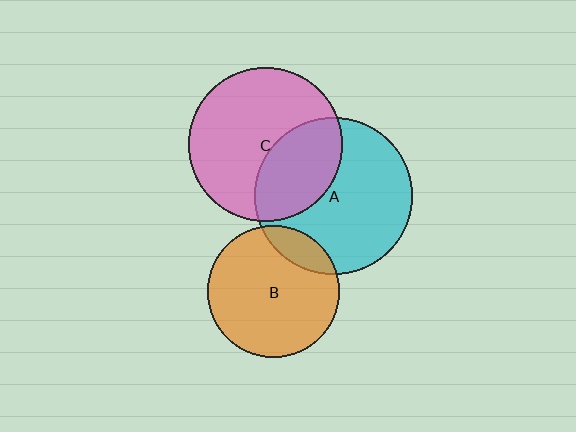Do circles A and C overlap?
Yes.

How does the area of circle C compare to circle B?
Approximately 1.3 times.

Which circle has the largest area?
Circle A (cyan).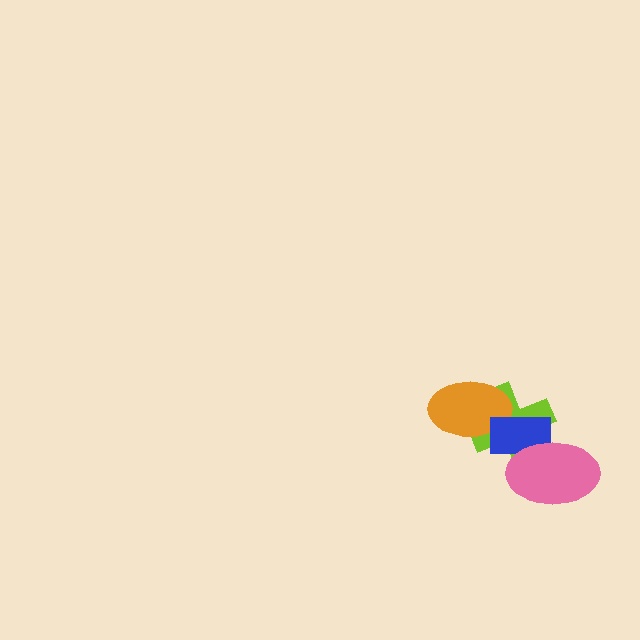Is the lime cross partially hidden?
Yes, it is partially covered by another shape.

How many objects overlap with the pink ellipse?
2 objects overlap with the pink ellipse.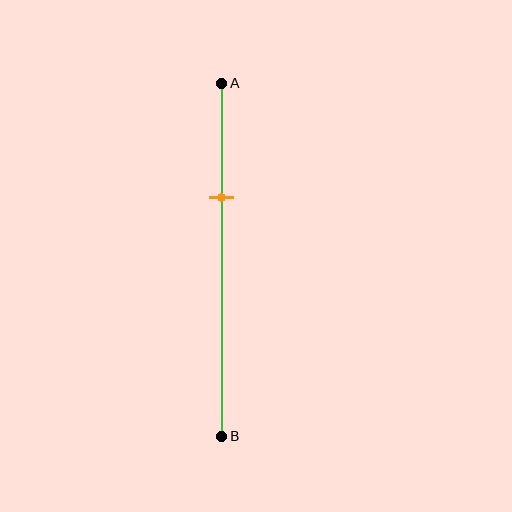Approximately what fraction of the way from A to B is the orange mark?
The orange mark is approximately 30% of the way from A to B.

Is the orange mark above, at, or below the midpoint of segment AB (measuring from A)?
The orange mark is above the midpoint of segment AB.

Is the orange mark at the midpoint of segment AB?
No, the mark is at about 30% from A, not at the 50% midpoint.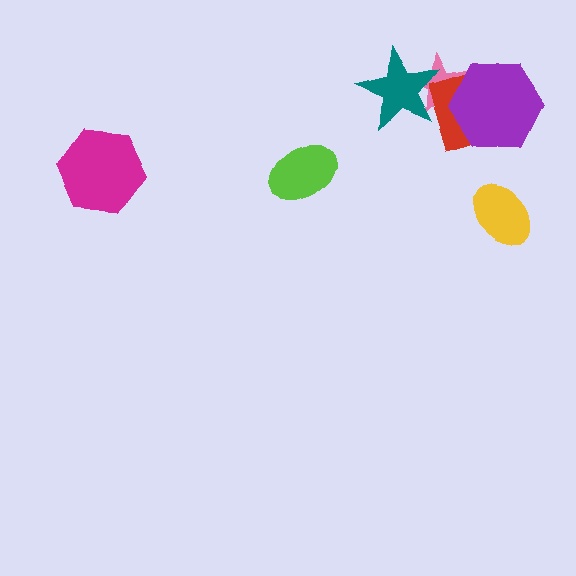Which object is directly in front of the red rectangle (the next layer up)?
The purple hexagon is directly in front of the red rectangle.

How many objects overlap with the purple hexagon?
2 objects overlap with the purple hexagon.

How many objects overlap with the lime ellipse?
0 objects overlap with the lime ellipse.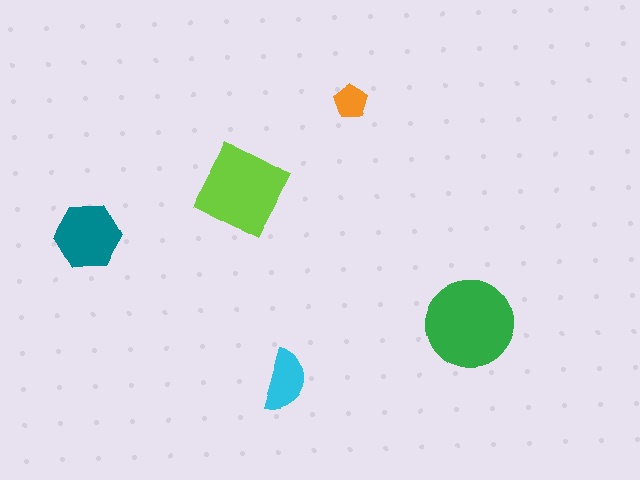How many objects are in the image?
There are 5 objects in the image.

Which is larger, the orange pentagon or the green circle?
The green circle.